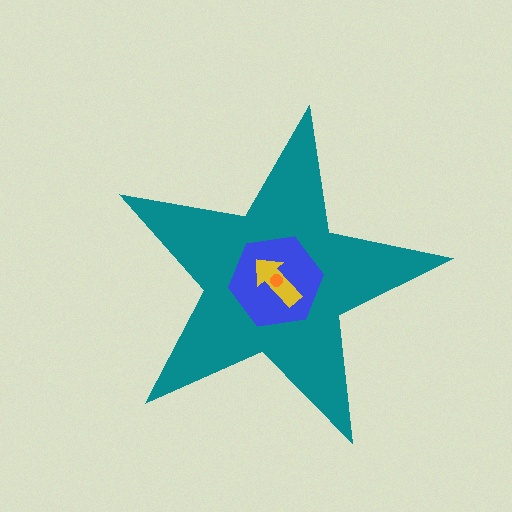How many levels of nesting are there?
4.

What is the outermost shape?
The teal star.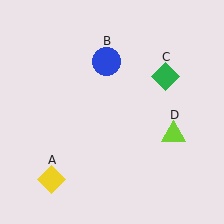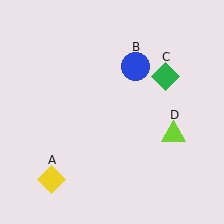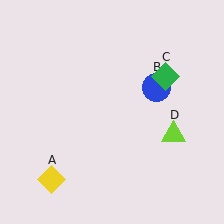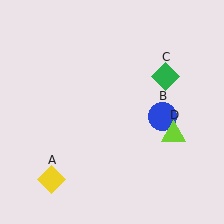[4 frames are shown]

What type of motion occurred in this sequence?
The blue circle (object B) rotated clockwise around the center of the scene.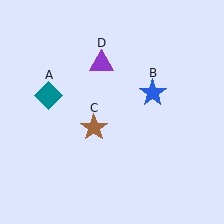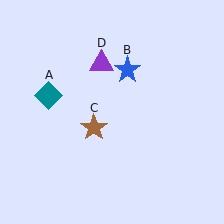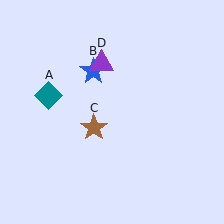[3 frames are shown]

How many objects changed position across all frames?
1 object changed position: blue star (object B).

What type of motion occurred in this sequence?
The blue star (object B) rotated counterclockwise around the center of the scene.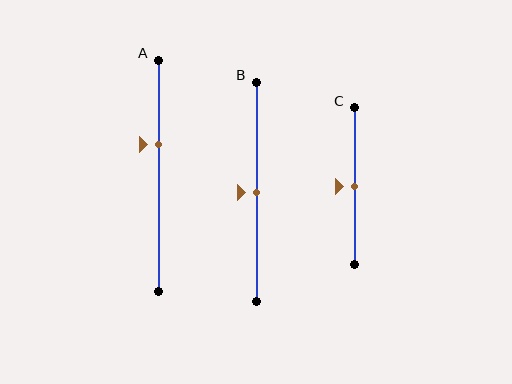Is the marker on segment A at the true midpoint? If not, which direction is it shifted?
No, the marker on segment A is shifted upward by about 14% of the segment length.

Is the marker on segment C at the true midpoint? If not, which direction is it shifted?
Yes, the marker on segment C is at the true midpoint.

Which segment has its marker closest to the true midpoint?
Segment B has its marker closest to the true midpoint.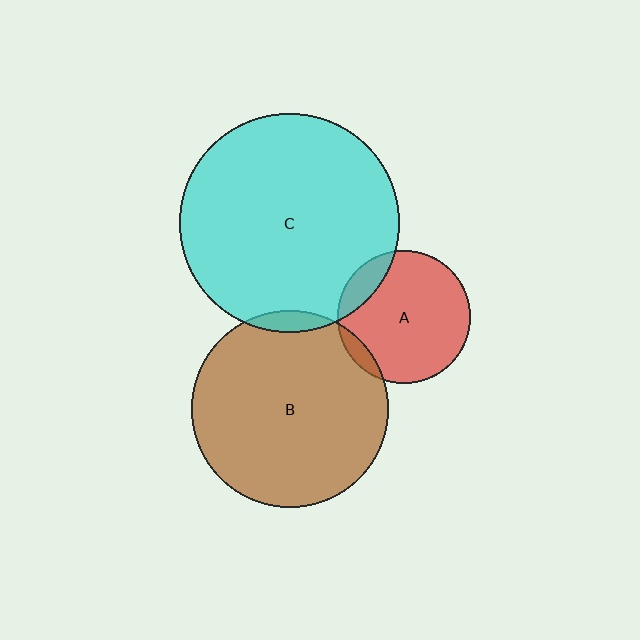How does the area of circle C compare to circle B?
Approximately 1.2 times.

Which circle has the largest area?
Circle C (cyan).